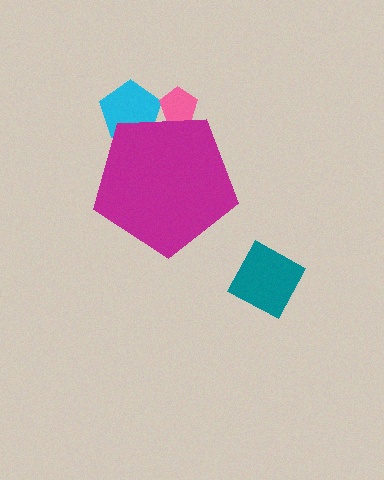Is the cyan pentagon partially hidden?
Yes, the cyan pentagon is partially hidden behind the magenta pentagon.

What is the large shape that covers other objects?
A magenta pentagon.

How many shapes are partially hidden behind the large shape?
2 shapes are partially hidden.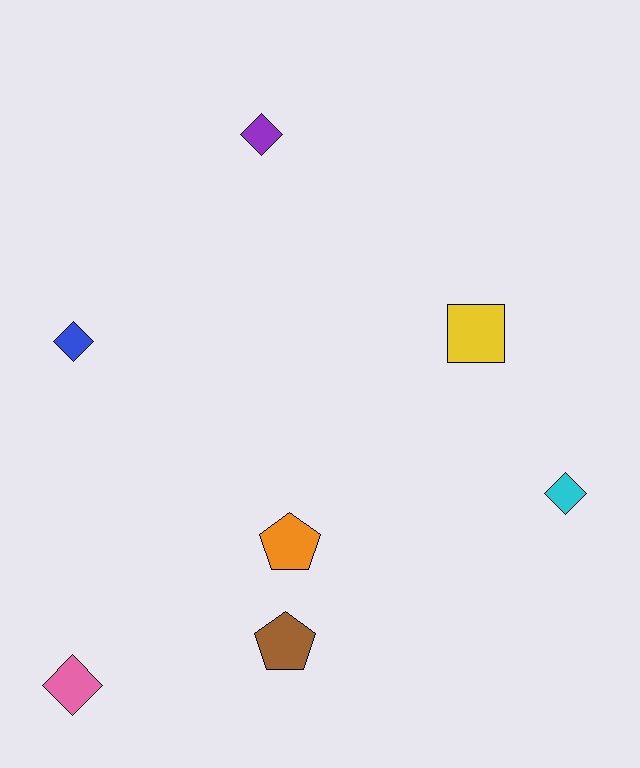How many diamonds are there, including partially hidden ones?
There are 4 diamonds.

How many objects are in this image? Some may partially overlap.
There are 7 objects.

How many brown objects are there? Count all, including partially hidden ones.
There is 1 brown object.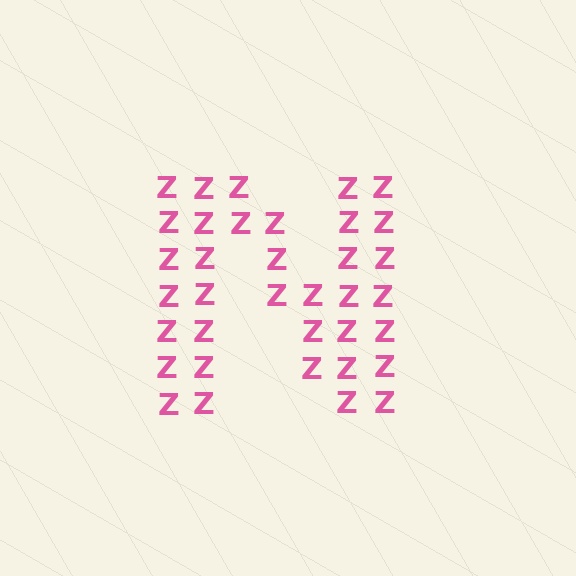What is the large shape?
The large shape is the letter N.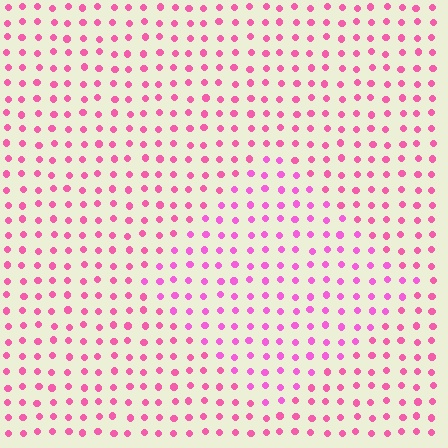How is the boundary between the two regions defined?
The boundary is defined purely by a slight shift in hue (about 19 degrees). Spacing, size, and orientation are identical on both sides.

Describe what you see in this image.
The image is filled with small pink elements in a uniform arrangement. A diamond-shaped region is visible where the elements are tinted to a slightly different hue, forming a subtle color boundary.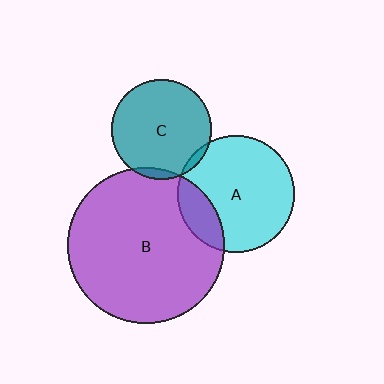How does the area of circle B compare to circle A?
Approximately 1.8 times.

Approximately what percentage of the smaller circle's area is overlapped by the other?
Approximately 20%.